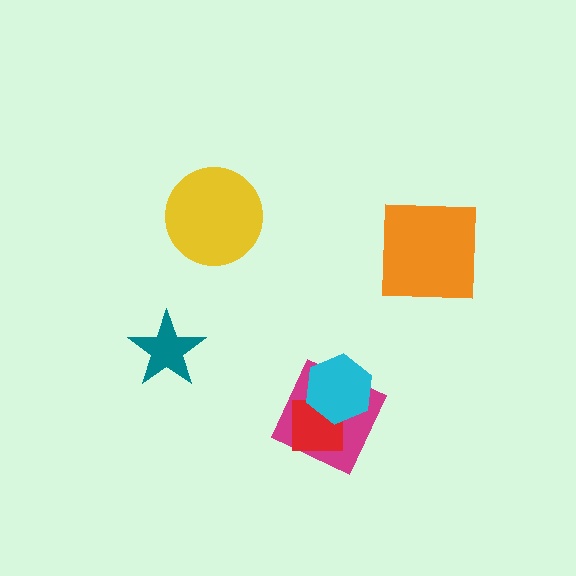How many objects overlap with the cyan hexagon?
2 objects overlap with the cyan hexagon.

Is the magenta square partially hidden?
Yes, it is partially covered by another shape.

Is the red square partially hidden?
Yes, it is partially covered by another shape.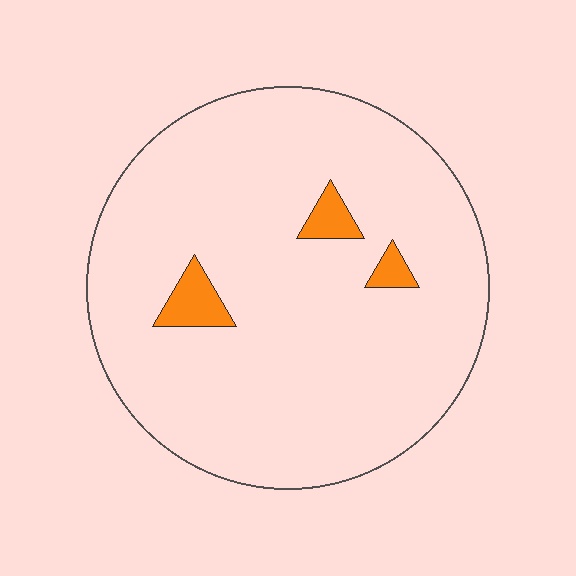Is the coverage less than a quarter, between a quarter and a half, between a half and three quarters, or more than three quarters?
Less than a quarter.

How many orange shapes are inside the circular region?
3.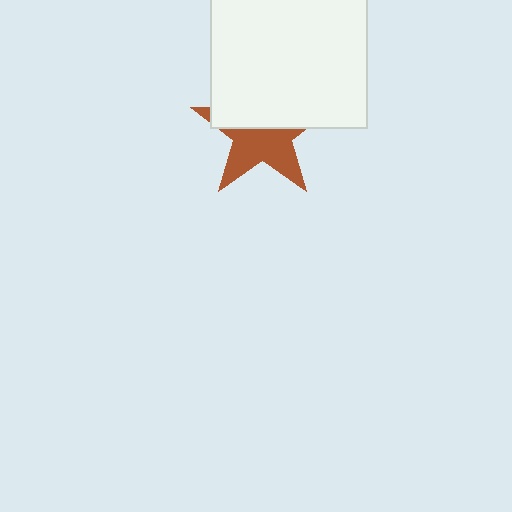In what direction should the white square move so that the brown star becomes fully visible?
The white square should move up. That is the shortest direction to clear the overlap and leave the brown star fully visible.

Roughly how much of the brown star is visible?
About half of it is visible (roughly 50%).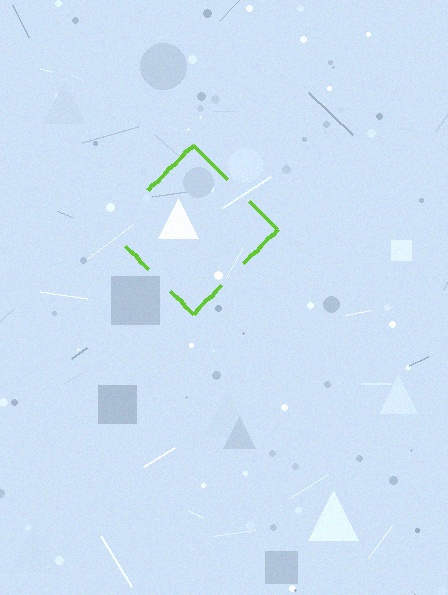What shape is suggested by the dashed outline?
The dashed outline suggests a diamond.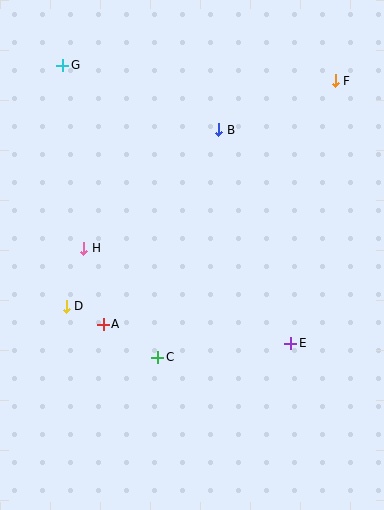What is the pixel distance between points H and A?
The distance between H and A is 78 pixels.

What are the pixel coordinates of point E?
Point E is at (291, 343).